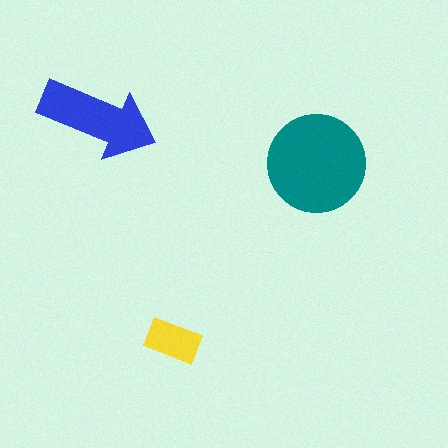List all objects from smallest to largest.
The yellow rectangle, the blue arrow, the teal circle.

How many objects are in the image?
There are 3 objects in the image.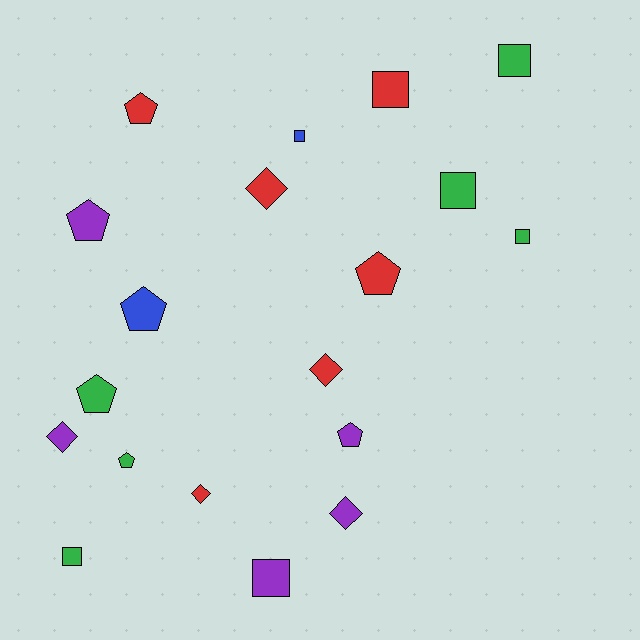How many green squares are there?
There are 4 green squares.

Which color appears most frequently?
Green, with 6 objects.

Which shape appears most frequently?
Pentagon, with 7 objects.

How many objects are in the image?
There are 19 objects.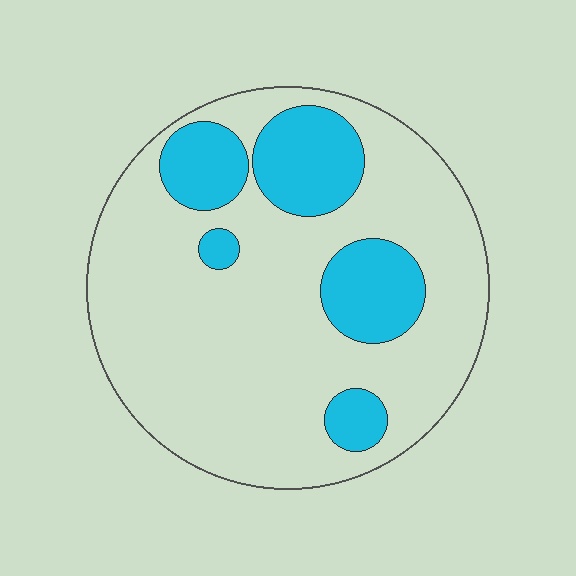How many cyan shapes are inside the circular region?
5.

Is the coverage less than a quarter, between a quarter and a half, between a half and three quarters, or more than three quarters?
Less than a quarter.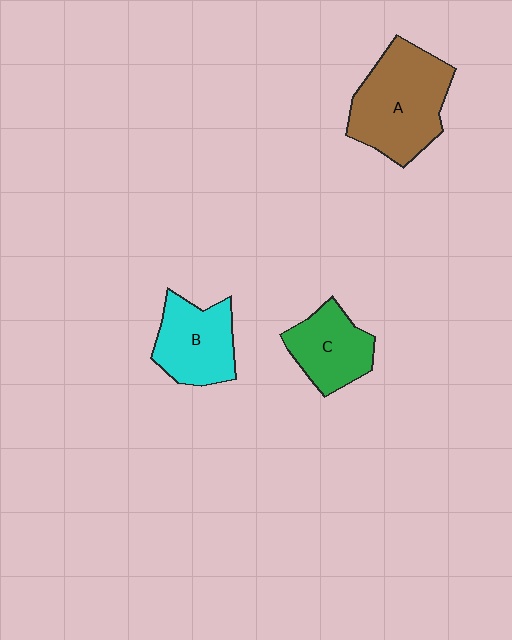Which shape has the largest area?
Shape A (brown).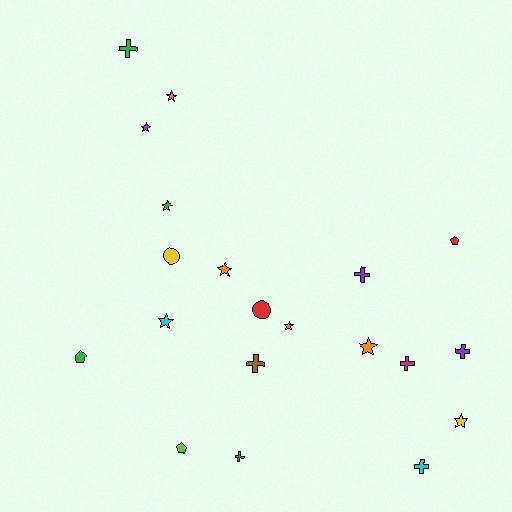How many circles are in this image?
There are 2 circles.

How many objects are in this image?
There are 20 objects.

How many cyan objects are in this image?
There are 2 cyan objects.